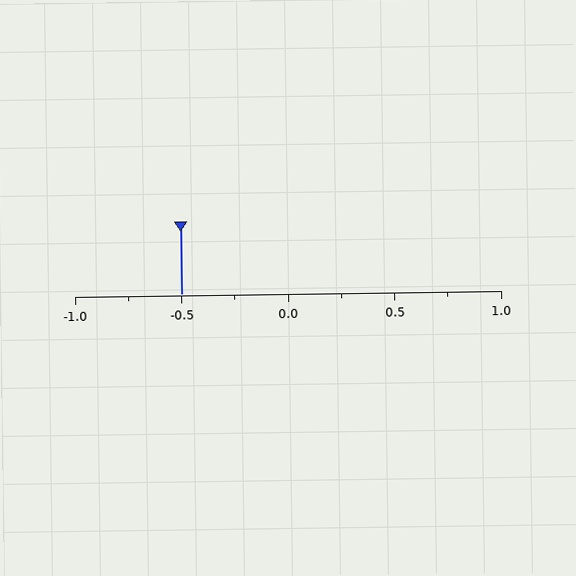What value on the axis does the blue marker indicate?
The marker indicates approximately -0.5.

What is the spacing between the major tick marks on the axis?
The major ticks are spaced 0.5 apart.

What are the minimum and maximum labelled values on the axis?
The axis runs from -1.0 to 1.0.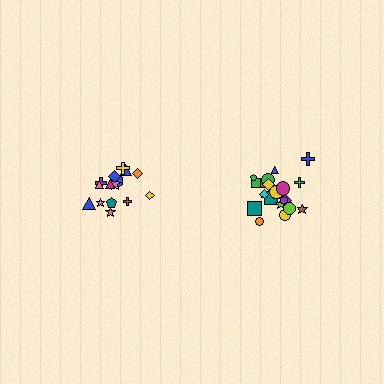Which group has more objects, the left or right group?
The right group.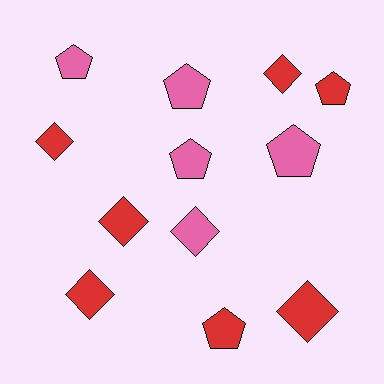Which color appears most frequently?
Red, with 7 objects.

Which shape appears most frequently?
Diamond, with 6 objects.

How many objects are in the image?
There are 12 objects.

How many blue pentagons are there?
There are no blue pentagons.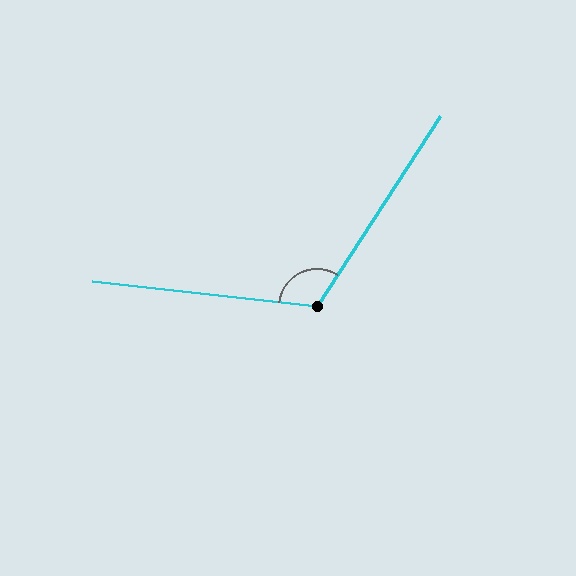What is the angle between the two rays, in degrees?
Approximately 117 degrees.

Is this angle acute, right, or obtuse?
It is obtuse.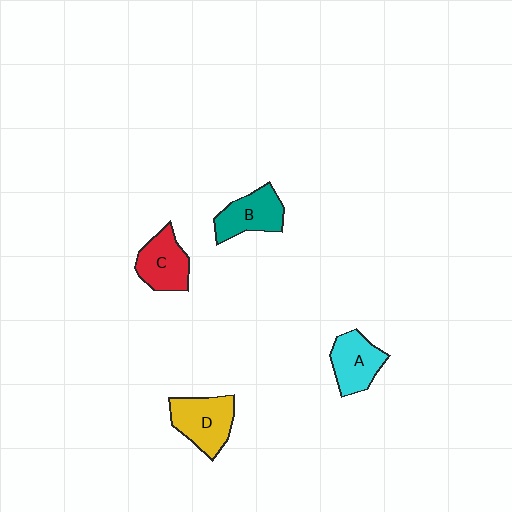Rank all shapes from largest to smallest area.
From largest to smallest: D (yellow), C (red), B (teal), A (cyan).